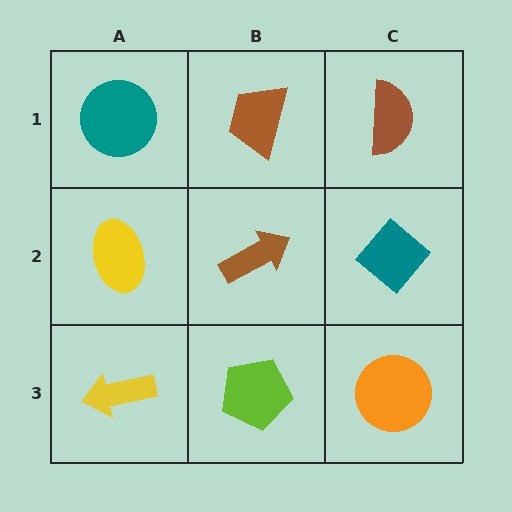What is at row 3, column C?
An orange circle.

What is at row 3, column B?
A lime pentagon.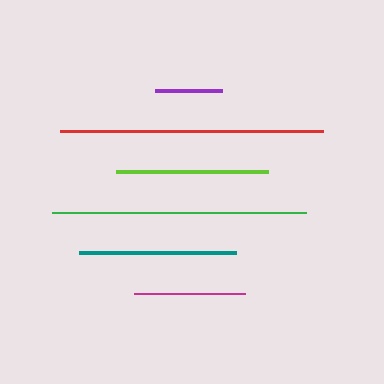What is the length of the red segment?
The red segment is approximately 263 pixels long.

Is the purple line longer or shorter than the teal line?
The teal line is longer than the purple line.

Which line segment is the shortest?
The purple line is the shortest at approximately 67 pixels.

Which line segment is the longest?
The red line is the longest at approximately 263 pixels.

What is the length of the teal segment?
The teal segment is approximately 157 pixels long.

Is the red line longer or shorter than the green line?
The red line is longer than the green line.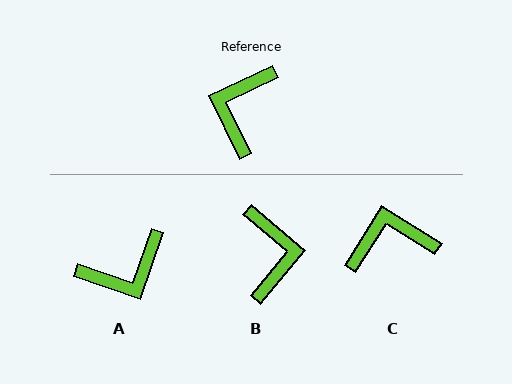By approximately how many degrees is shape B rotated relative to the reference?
Approximately 155 degrees clockwise.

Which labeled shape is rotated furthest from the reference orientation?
B, about 155 degrees away.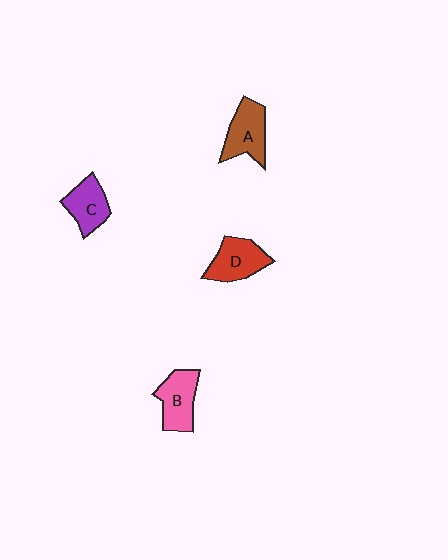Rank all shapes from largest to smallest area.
From largest to smallest: A (brown), D (red), B (pink), C (purple).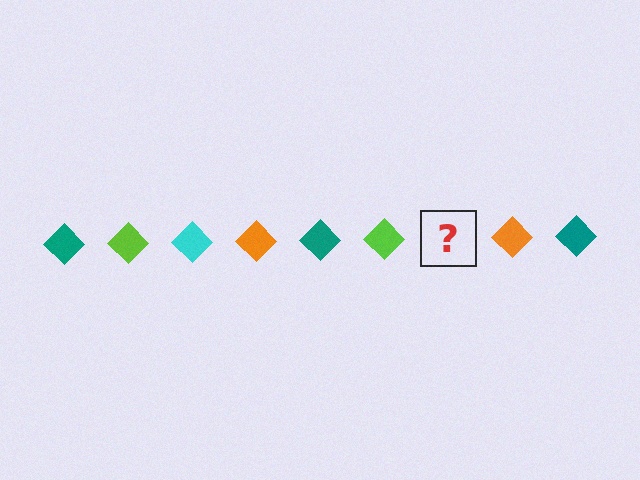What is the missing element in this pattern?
The missing element is a cyan diamond.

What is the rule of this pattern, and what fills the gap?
The rule is that the pattern cycles through teal, lime, cyan, orange diamonds. The gap should be filled with a cyan diamond.